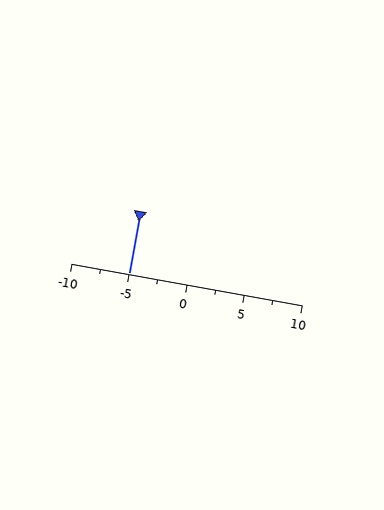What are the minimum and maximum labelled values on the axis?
The axis runs from -10 to 10.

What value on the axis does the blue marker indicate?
The marker indicates approximately -5.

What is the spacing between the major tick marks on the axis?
The major ticks are spaced 5 apart.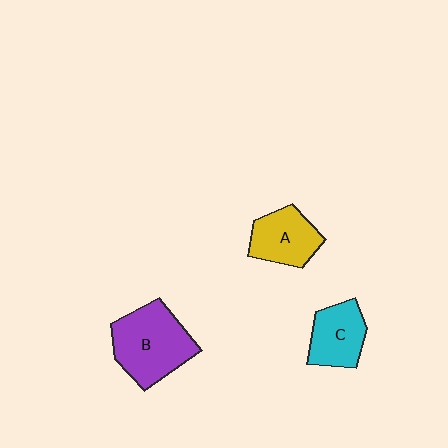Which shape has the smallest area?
Shape C (cyan).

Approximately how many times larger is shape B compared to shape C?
Approximately 1.6 times.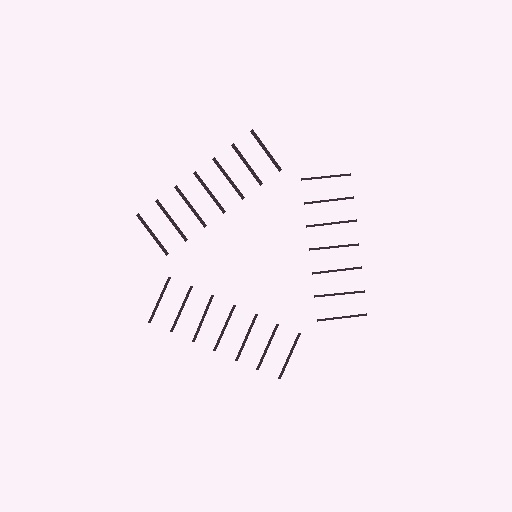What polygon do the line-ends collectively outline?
An illusory triangle — the line segments terminate on its edges but no continuous stroke is drawn.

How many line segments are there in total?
21 — 7 along each of the 3 edges.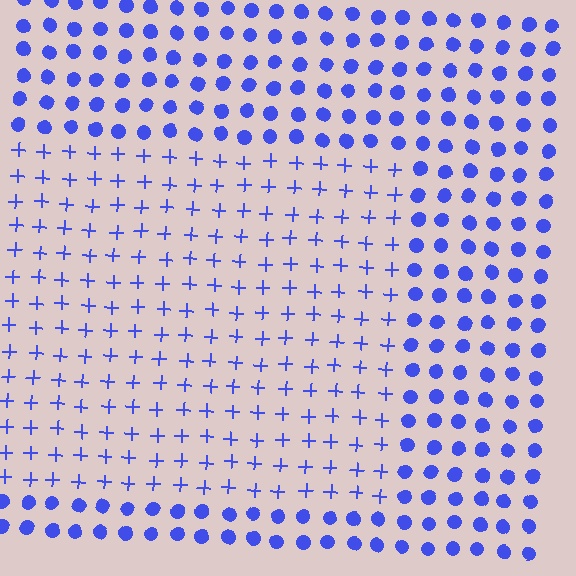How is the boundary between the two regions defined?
The boundary is defined by a change in element shape: plus signs inside vs. circles outside. All elements share the same color and spacing.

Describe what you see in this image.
The image is filled with small blue elements arranged in a uniform grid. A rectangle-shaped region contains plus signs, while the surrounding area contains circles. The boundary is defined purely by the change in element shape.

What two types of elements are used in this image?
The image uses plus signs inside the rectangle region and circles outside it.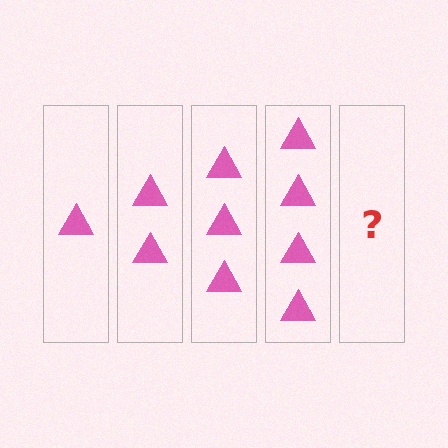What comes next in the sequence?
The next element should be 5 triangles.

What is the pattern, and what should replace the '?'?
The pattern is that each step adds one more triangle. The '?' should be 5 triangles.